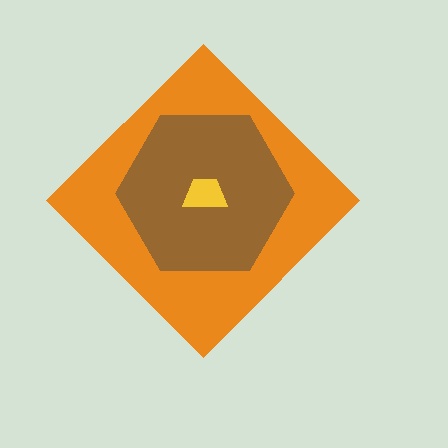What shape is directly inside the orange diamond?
The brown hexagon.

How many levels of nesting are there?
3.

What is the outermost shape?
The orange diamond.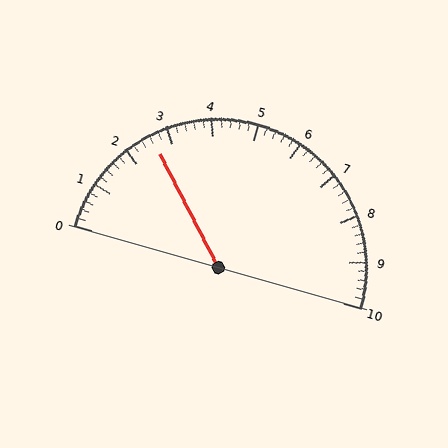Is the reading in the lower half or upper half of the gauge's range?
The reading is in the lower half of the range (0 to 10).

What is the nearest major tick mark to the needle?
The nearest major tick mark is 3.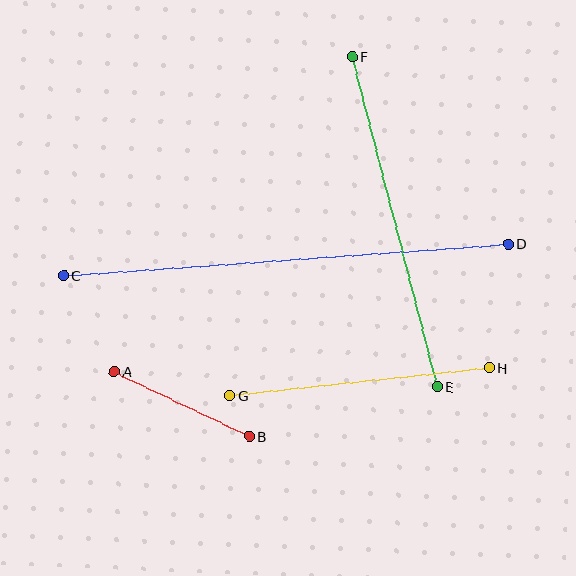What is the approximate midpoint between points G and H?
The midpoint is at approximately (359, 381) pixels.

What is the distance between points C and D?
The distance is approximately 446 pixels.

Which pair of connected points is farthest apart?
Points C and D are farthest apart.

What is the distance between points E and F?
The distance is approximately 341 pixels.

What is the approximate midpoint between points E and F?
The midpoint is at approximately (395, 222) pixels.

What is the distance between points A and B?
The distance is approximately 150 pixels.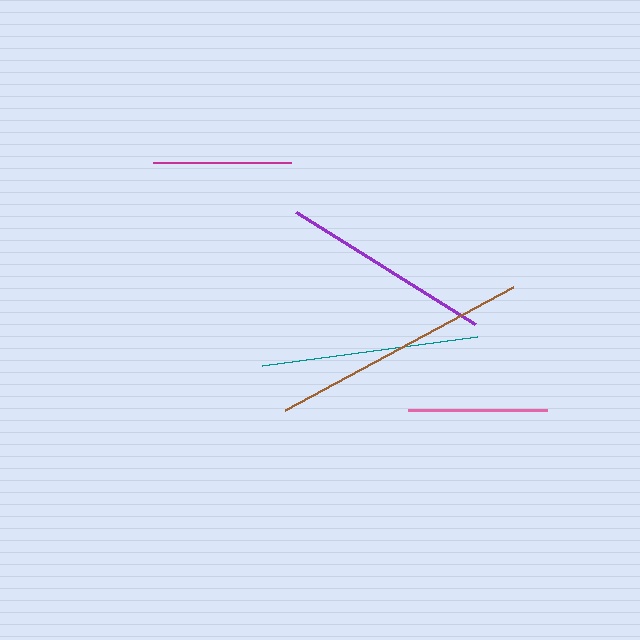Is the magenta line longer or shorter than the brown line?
The brown line is longer than the magenta line.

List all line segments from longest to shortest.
From longest to shortest: brown, teal, purple, pink, magenta.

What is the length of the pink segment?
The pink segment is approximately 139 pixels long.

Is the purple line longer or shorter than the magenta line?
The purple line is longer than the magenta line.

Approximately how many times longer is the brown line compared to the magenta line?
The brown line is approximately 1.9 times the length of the magenta line.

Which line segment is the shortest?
The magenta line is the shortest at approximately 138 pixels.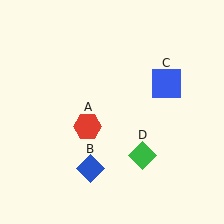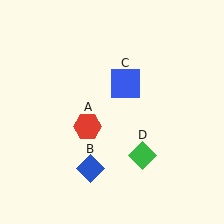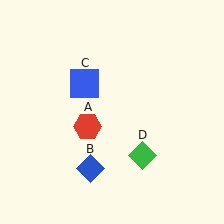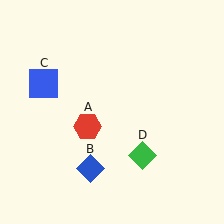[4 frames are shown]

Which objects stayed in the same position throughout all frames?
Red hexagon (object A) and blue diamond (object B) and green diamond (object D) remained stationary.